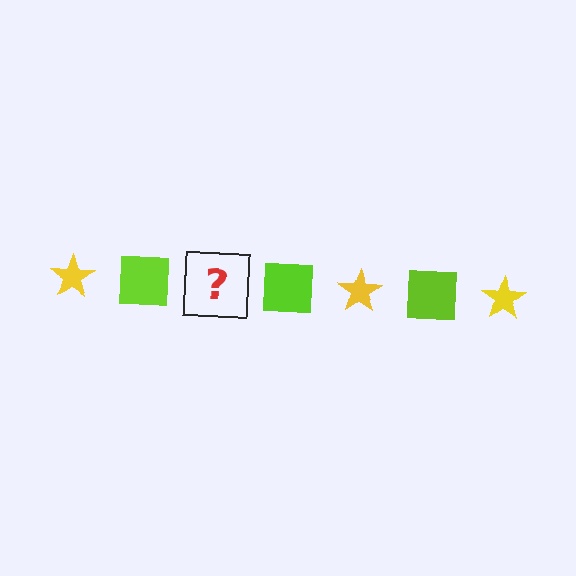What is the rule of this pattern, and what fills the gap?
The rule is that the pattern alternates between yellow star and lime square. The gap should be filled with a yellow star.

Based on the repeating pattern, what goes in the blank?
The blank should be a yellow star.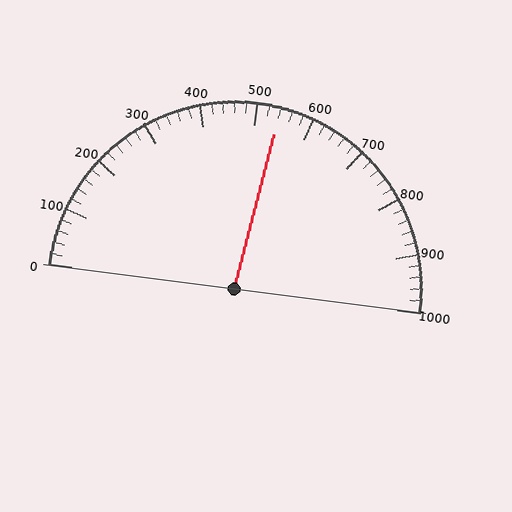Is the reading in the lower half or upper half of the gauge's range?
The reading is in the upper half of the range (0 to 1000).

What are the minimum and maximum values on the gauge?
The gauge ranges from 0 to 1000.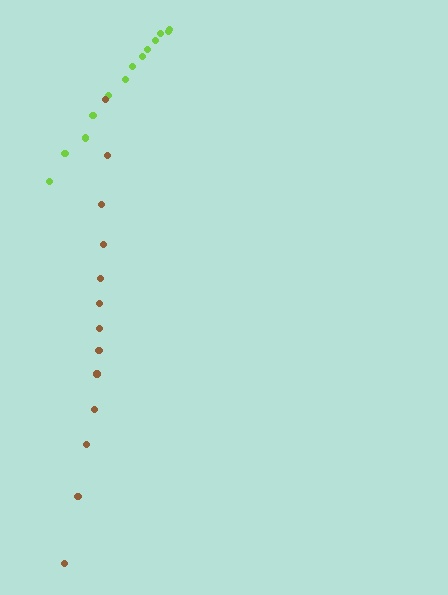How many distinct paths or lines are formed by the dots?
There are 2 distinct paths.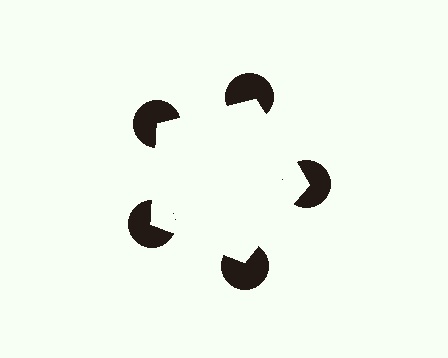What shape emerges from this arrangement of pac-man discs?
An illusory pentagon — its edges are inferred from the aligned wedge cuts in the pac-man discs, not physically drawn.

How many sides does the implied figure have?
5 sides.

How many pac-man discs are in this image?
There are 5 — one at each vertex of the illusory pentagon.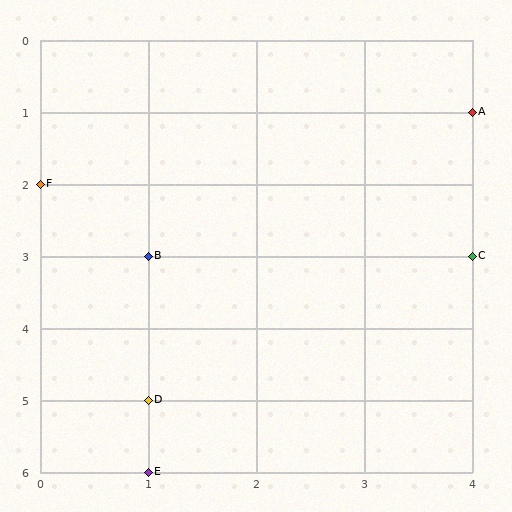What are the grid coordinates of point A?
Point A is at grid coordinates (4, 1).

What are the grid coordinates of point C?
Point C is at grid coordinates (4, 3).